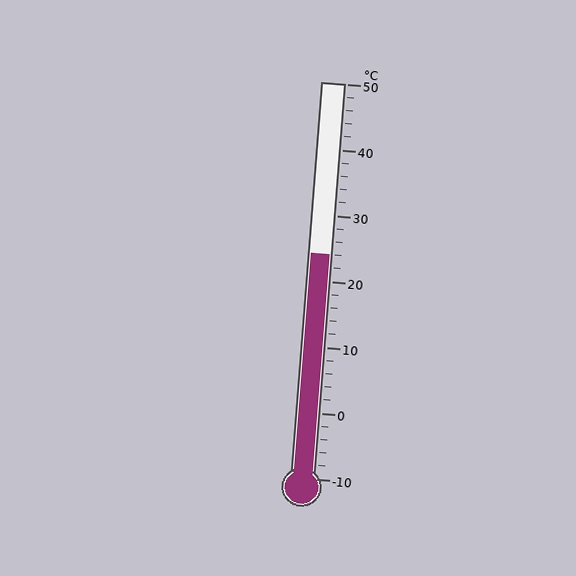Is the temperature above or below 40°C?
The temperature is below 40°C.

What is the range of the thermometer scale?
The thermometer scale ranges from -10°C to 50°C.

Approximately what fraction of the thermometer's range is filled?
The thermometer is filled to approximately 55% of its range.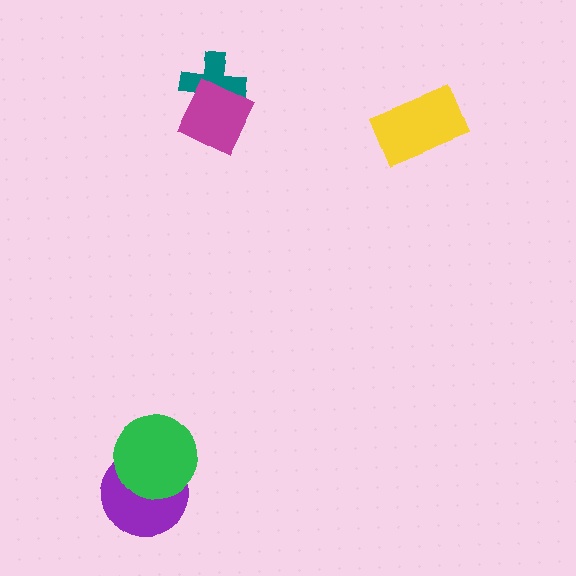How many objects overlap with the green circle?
1 object overlaps with the green circle.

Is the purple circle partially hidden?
Yes, it is partially covered by another shape.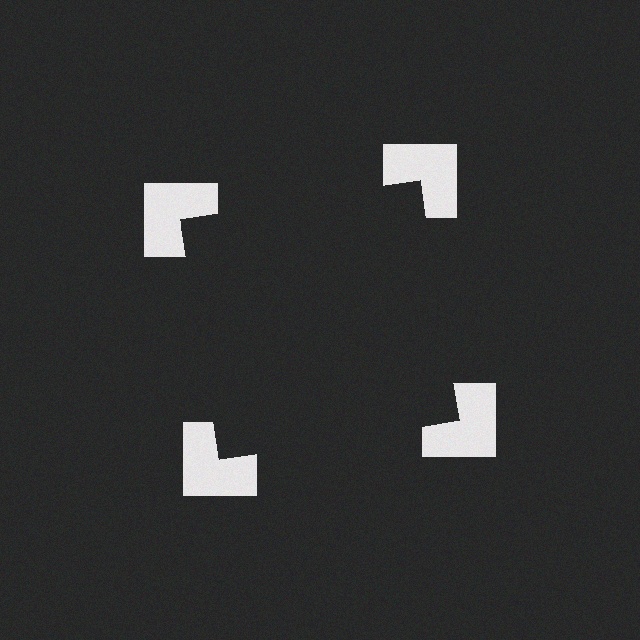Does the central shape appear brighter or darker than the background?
It typically appears slightly darker than the background, even though no actual brightness change is drawn.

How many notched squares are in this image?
There are 4 — one at each vertex of the illusory square.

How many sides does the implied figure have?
4 sides.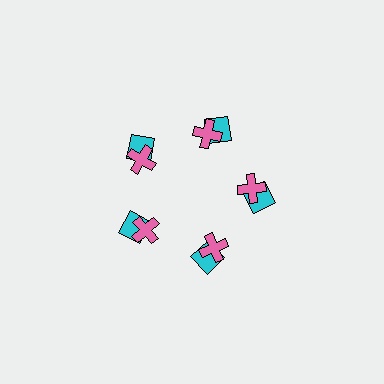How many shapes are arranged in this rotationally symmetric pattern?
There are 10 shapes, arranged in 5 groups of 2.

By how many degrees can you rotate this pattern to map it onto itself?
The pattern maps onto itself every 72 degrees of rotation.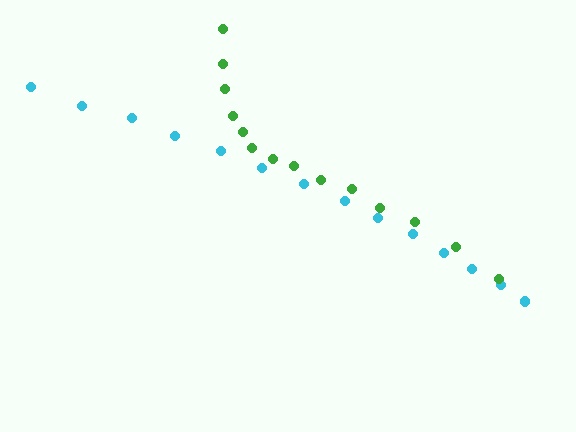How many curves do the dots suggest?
There are 2 distinct paths.